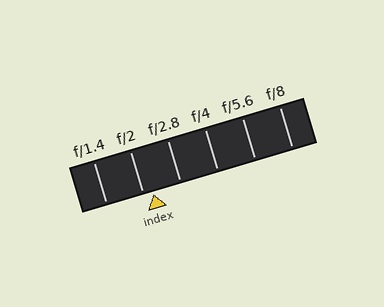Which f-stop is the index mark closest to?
The index mark is closest to f/2.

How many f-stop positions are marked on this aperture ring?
There are 6 f-stop positions marked.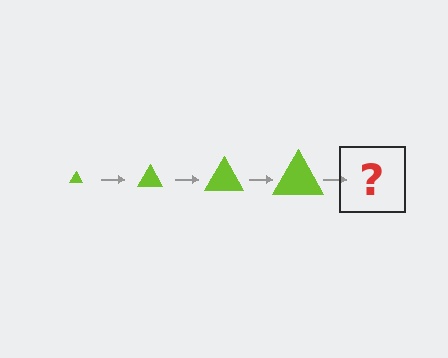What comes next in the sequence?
The next element should be a lime triangle, larger than the previous one.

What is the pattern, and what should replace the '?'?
The pattern is that the triangle gets progressively larger each step. The '?' should be a lime triangle, larger than the previous one.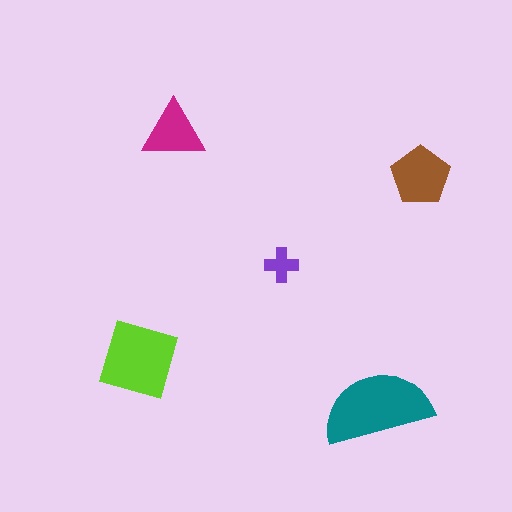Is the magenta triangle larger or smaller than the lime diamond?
Smaller.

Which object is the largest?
The teal semicircle.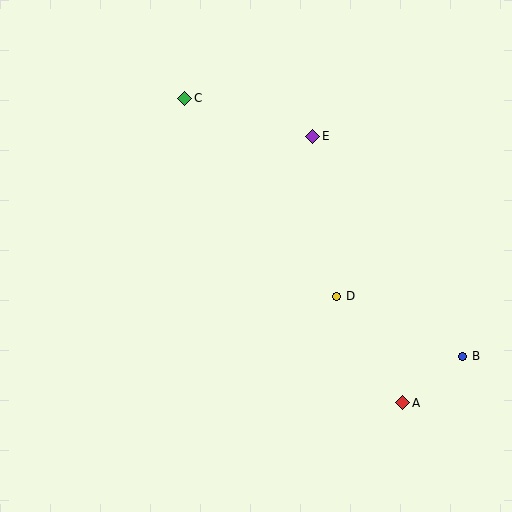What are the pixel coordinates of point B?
Point B is at (463, 356).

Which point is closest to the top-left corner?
Point C is closest to the top-left corner.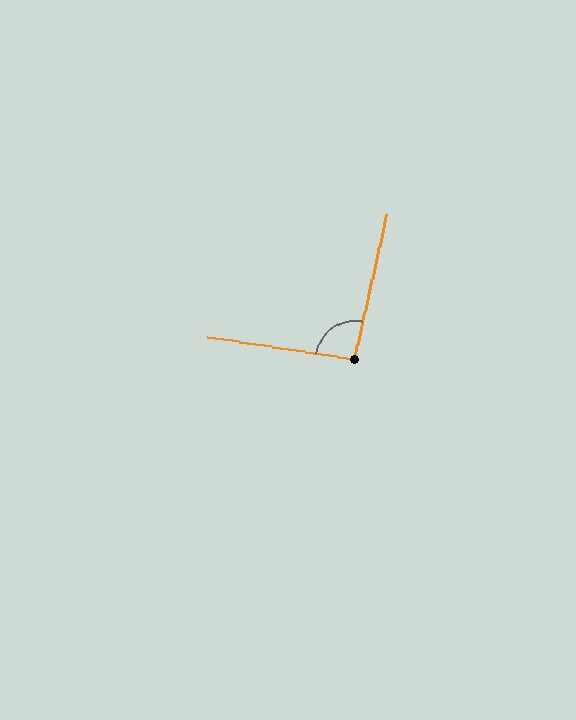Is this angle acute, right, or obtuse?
It is approximately a right angle.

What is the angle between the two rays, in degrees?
Approximately 94 degrees.